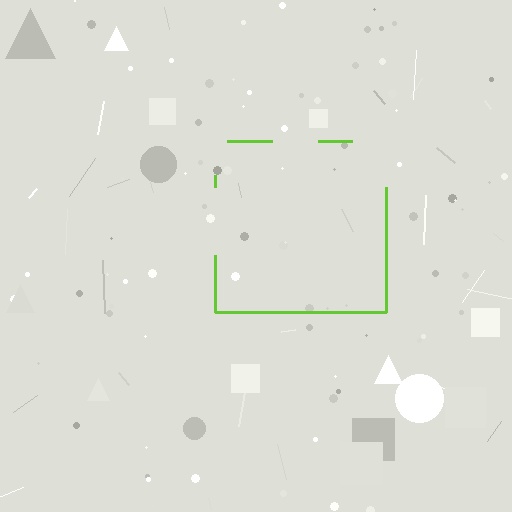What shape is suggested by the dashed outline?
The dashed outline suggests a square.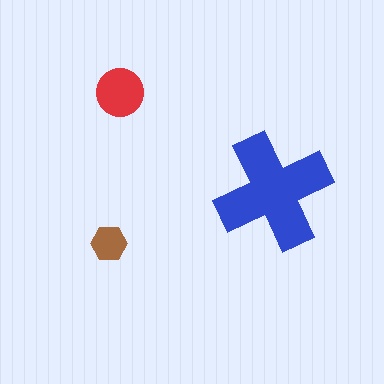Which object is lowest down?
The brown hexagon is bottommost.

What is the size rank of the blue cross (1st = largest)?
1st.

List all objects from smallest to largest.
The brown hexagon, the red circle, the blue cross.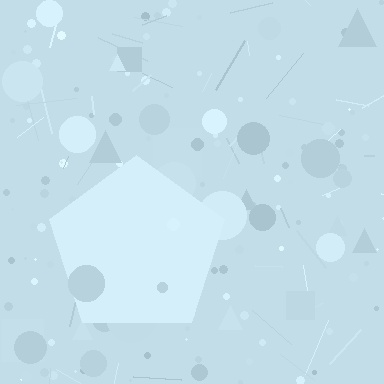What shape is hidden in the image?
A pentagon is hidden in the image.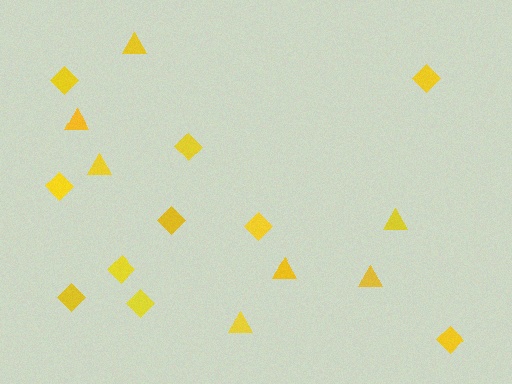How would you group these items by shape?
There are 2 groups: one group of triangles (7) and one group of diamonds (10).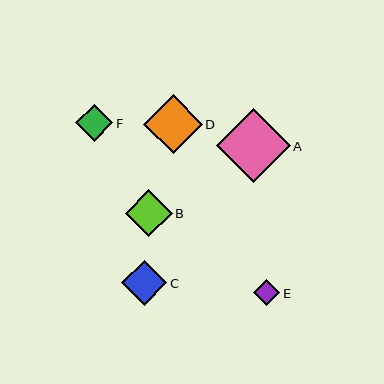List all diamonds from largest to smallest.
From largest to smallest: A, D, B, C, F, E.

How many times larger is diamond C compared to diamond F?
Diamond C is approximately 1.2 times the size of diamond F.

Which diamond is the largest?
Diamond A is the largest with a size of approximately 74 pixels.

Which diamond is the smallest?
Diamond E is the smallest with a size of approximately 26 pixels.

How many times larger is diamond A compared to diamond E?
Diamond A is approximately 2.8 times the size of diamond E.